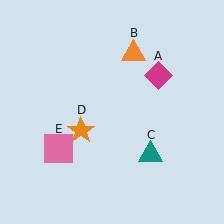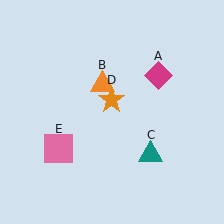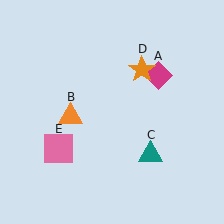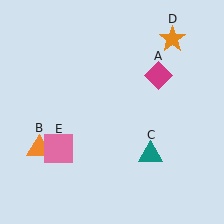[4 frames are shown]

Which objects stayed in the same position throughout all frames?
Magenta diamond (object A) and teal triangle (object C) and pink square (object E) remained stationary.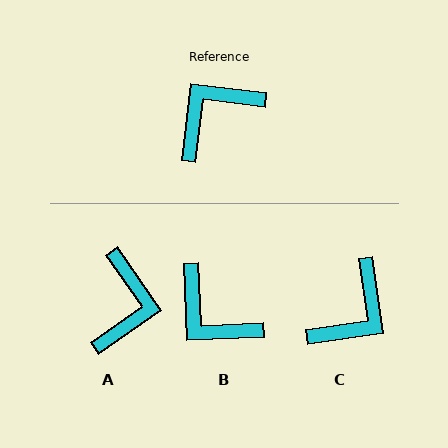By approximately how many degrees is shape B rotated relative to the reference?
Approximately 99 degrees counter-clockwise.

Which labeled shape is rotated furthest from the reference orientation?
C, about 165 degrees away.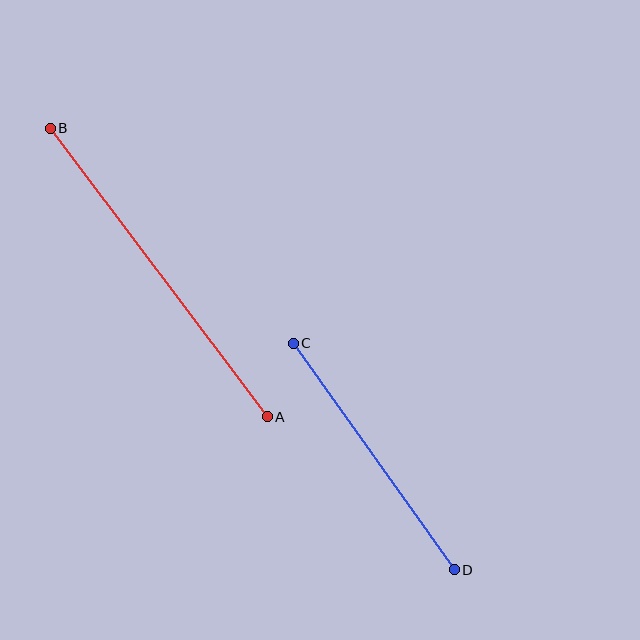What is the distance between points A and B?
The distance is approximately 361 pixels.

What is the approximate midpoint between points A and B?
The midpoint is at approximately (159, 273) pixels.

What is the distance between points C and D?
The distance is approximately 278 pixels.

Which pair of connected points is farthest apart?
Points A and B are farthest apart.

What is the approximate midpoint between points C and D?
The midpoint is at approximately (374, 457) pixels.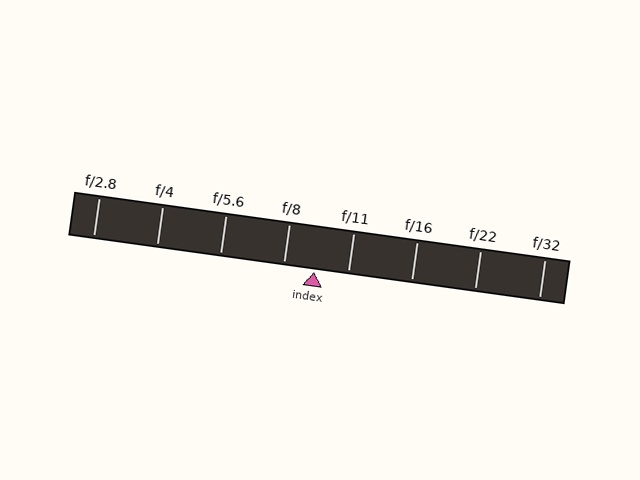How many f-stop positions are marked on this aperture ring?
There are 8 f-stop positions marked.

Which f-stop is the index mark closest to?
The index mark is closest to f/8.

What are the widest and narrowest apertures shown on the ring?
The widest aperture shown is f/2.8 and the narrowest is f/32.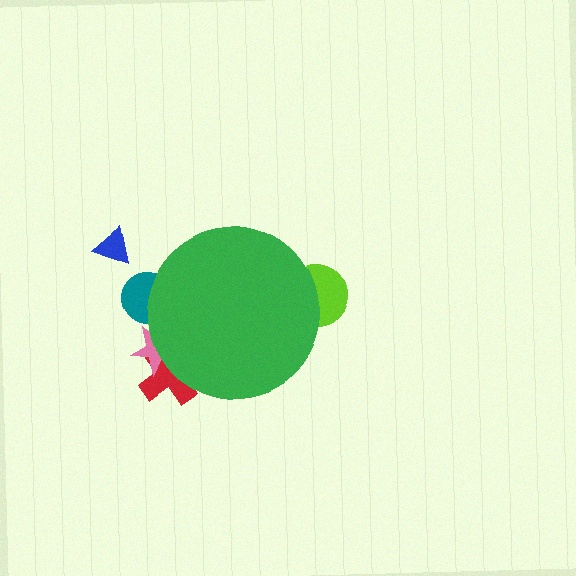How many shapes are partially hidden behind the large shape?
4 shapes are partially hidden.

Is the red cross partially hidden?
Yes, the red cross is partially hidden behind the green circle.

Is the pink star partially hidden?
Yes, the pink star is partially hidden behind the green circle.